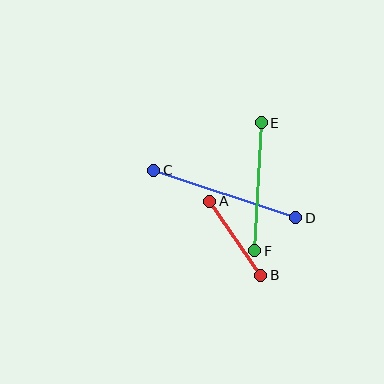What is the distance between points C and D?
The distance is approximately 150 pixels.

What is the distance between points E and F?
The distance is approximately 128 pixels.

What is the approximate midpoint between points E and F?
The midpoint is at approximately (258, 187) pixels.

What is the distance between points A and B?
The distance is approximately 90 pixels.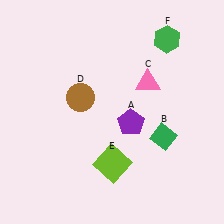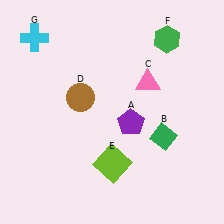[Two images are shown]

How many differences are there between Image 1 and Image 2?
There is 1 difference between the two images.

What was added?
A cyan cross (G) was added in Image 2.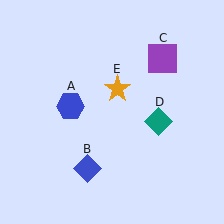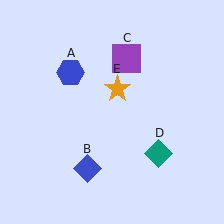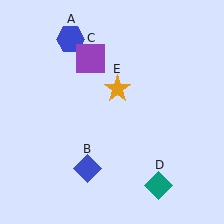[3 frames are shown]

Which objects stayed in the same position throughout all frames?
Blue diamond (object B) and orange star (object E) remained stationary.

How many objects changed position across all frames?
3 objects changed position: blue hexagon (object A), purple square (object C), teal diamond (object D).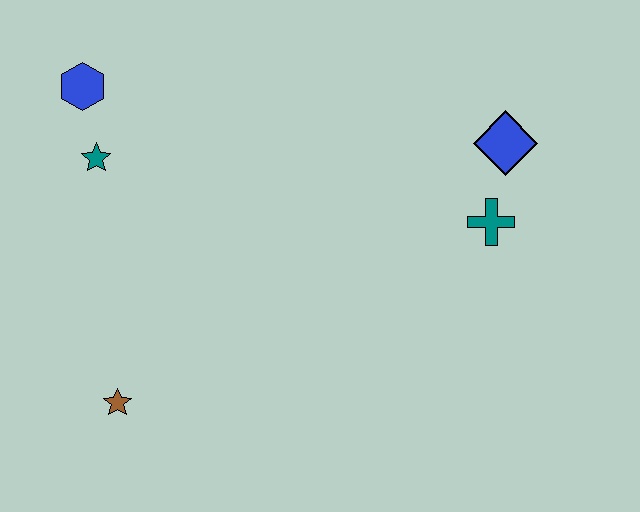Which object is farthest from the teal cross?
The blue hexagon is farthest from the teal cross.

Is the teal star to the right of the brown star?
No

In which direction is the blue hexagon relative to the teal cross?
The blue hexagon is to the left of the teal cross.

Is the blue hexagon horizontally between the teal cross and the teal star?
No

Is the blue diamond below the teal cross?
No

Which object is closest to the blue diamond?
The teal cross is closest to the blue diamond.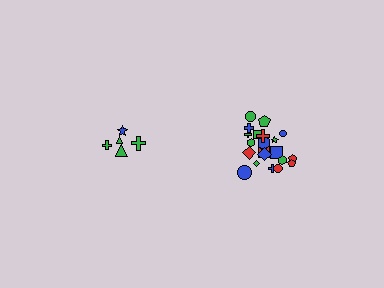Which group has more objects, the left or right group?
The right group.